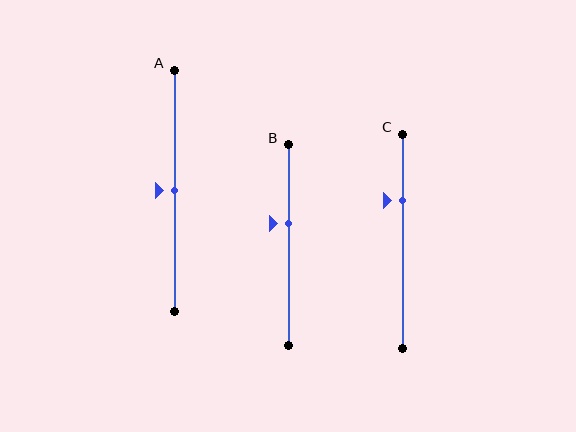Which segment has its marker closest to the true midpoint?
Segment A has its marker closest to the true midpoint.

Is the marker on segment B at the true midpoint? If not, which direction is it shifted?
No, the marker on segment B is shifted upward by about 11% of the segment length.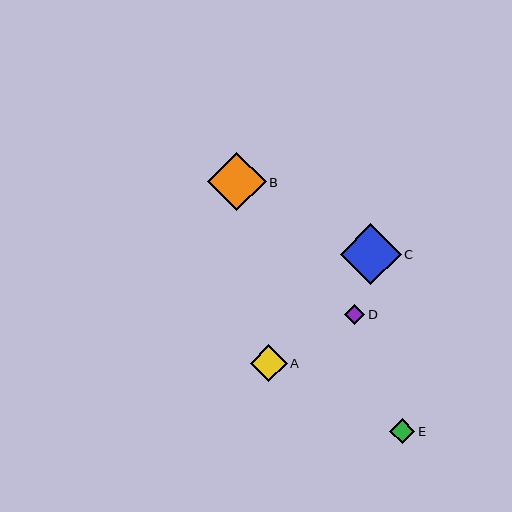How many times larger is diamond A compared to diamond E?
Diamond A is approximately 1.5 times the size of diamond E.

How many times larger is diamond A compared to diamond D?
Diamond A is approximately 1.8 times the size of diamond D.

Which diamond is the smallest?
Diamond D is the smallest with a size of approximately 20 pixels.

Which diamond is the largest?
Diamond C is the largest with a size of approximately 61 pixels.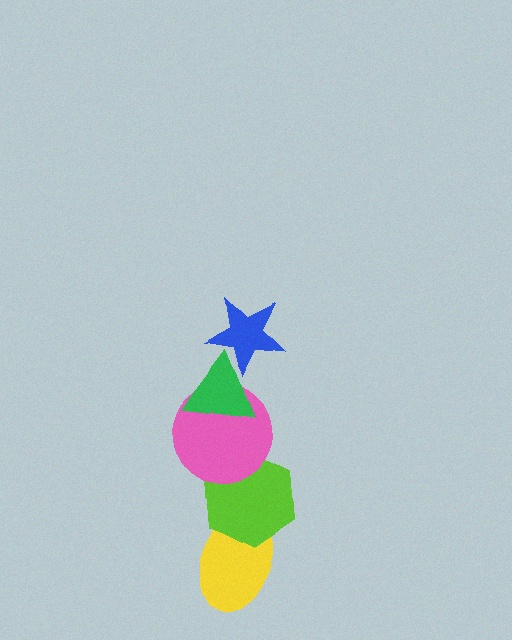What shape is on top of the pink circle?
The green triangle is on top of the pink circle.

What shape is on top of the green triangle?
The blue star is on top of the green triangle.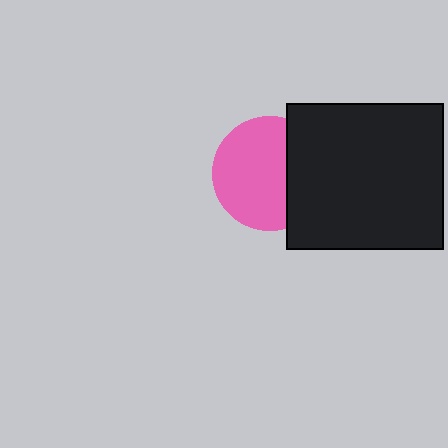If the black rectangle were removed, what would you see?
You would see the complete pink circle.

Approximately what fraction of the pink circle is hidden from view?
Roughly 33% of the pink circle is hidden behind the black rectangle.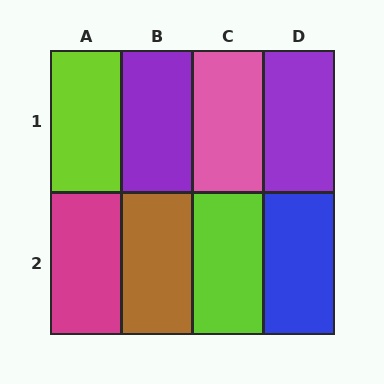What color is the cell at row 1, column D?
Purple.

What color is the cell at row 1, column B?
Purple.